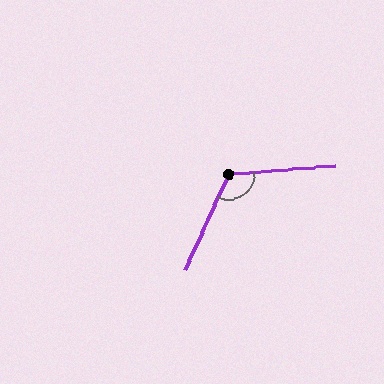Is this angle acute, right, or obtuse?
It is obtuse.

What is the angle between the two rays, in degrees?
Approximately 119 degrees.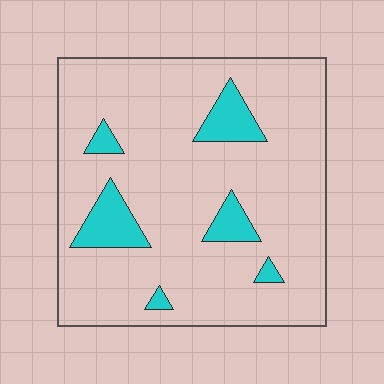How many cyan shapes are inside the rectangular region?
6.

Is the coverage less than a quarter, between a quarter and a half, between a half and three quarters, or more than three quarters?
Less than a quarter.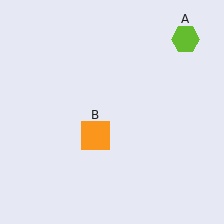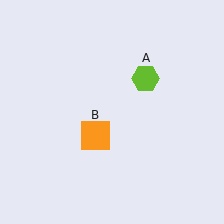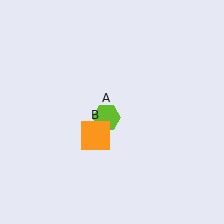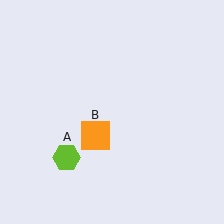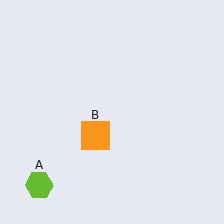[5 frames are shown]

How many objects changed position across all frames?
1 object changed position: lime hexagon (object A).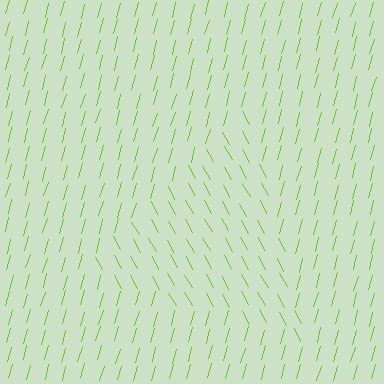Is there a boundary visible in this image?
Yes, there is a texture boundary formed by a change in line orientation.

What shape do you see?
I see a triangle.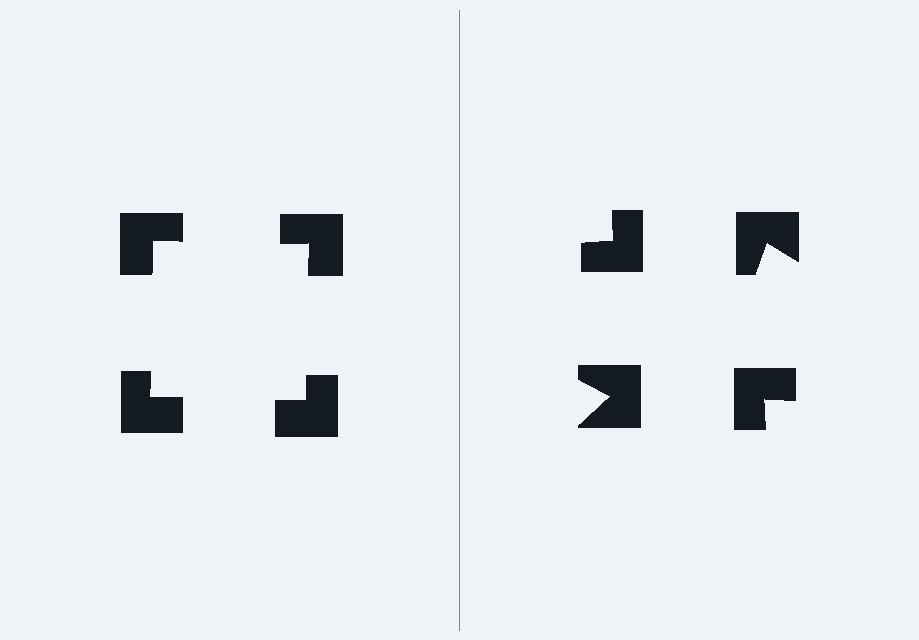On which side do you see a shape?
An illusory square appears on the left side. On the right side the wedge cuts are rotated, so no coherent shape forms.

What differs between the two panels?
The notched squares are positioned identically on both sides; only the wedge orientations differ. On the left they align to a square; on the right they are misaligned.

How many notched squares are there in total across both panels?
8 — 4 on each side.